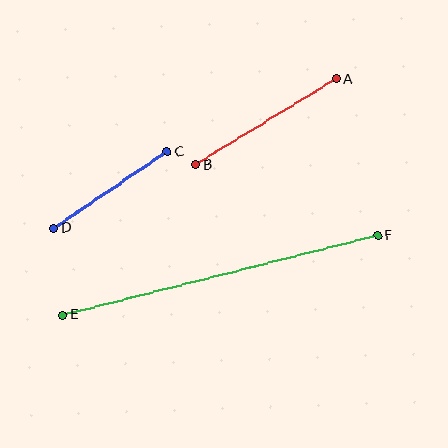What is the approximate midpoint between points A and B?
The midpoint is at approximately (266, 122) pixels.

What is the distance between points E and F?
The distance is approximately 325 pixels.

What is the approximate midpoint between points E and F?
The midpoint is at approximately (220, 275) pixels.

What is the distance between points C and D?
The distance is approximately 137 pixels.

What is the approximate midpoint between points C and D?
The midpoint is at approximately (111, 190) pixels.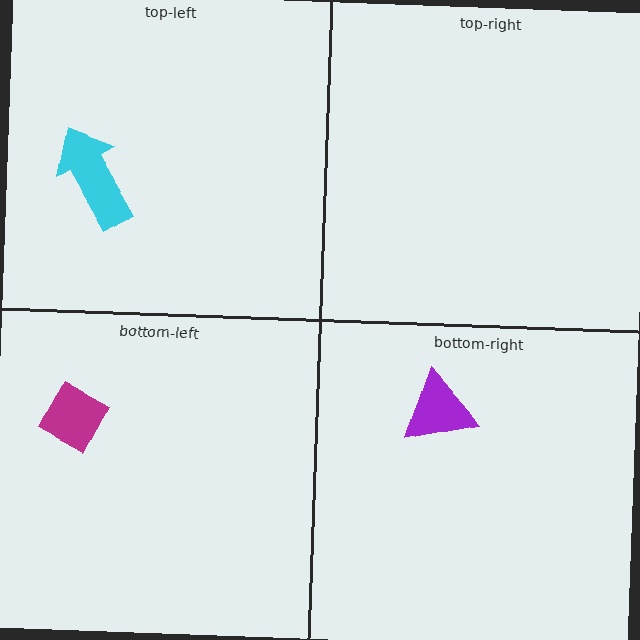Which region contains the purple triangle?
The bottom-right region.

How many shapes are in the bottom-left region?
1.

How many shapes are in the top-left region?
1.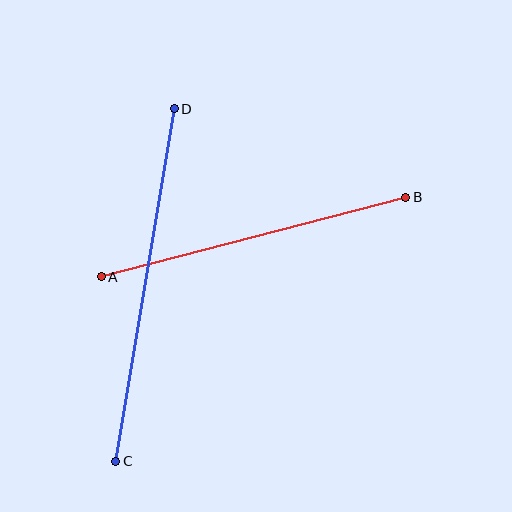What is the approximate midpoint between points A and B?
The midpoint is at approximately (253, 237) pixels.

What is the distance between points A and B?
The distance is approximately 314 pixels.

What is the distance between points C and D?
The distance is approximately 357 pixels.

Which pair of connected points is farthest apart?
Points C and D are farthest apart.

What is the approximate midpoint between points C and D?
The midpoint is at approximately (145, 285) pixels.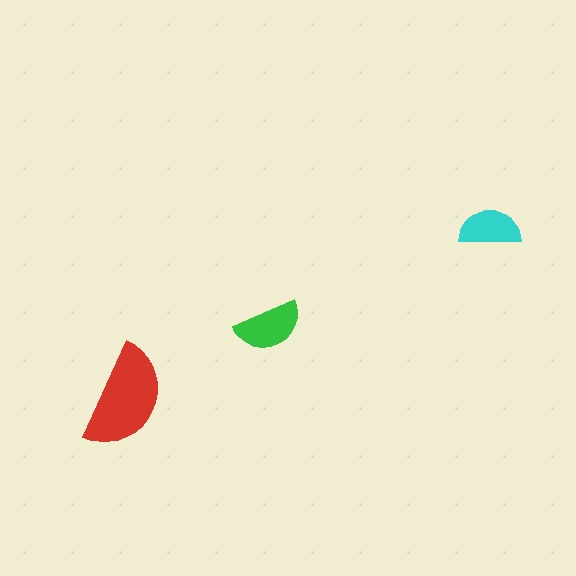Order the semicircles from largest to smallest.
the red one, the green one, the cyan one.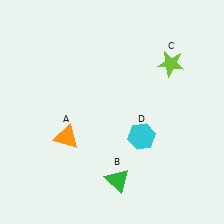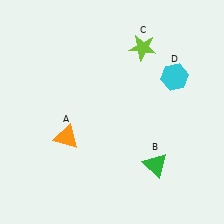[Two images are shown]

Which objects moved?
The objects that moved are: the green triangle (B), the lime star (C), the cyan hexagon (D).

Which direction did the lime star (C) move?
The lime star (C) moved left.